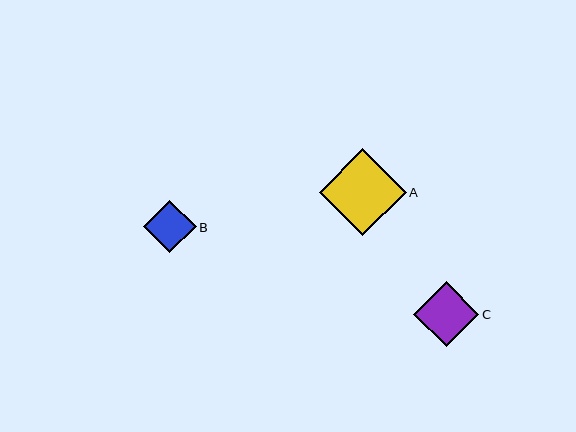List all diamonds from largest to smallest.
From largest to smallest: A, C, B.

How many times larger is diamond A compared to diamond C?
Diamond A is approximately 1.3 times the size of diamond C.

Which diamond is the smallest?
Diamond B is the smallest with a size of approximately 53 pixels.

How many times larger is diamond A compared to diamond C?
Diamond A is approximately 1.3 times the size of diamond C.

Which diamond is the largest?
Diamond A is the largest with a size of approximately 86 pixels.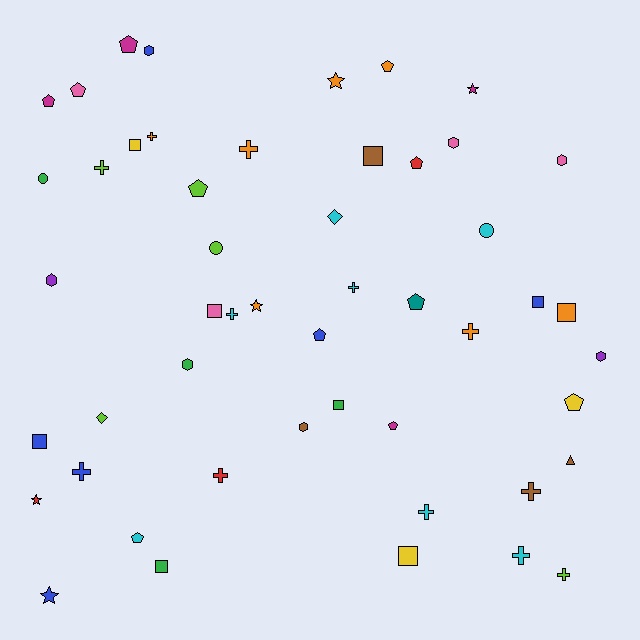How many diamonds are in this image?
There are 2 diamonds.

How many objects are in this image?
There are 50 objects.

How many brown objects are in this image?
There are 4 brown objects.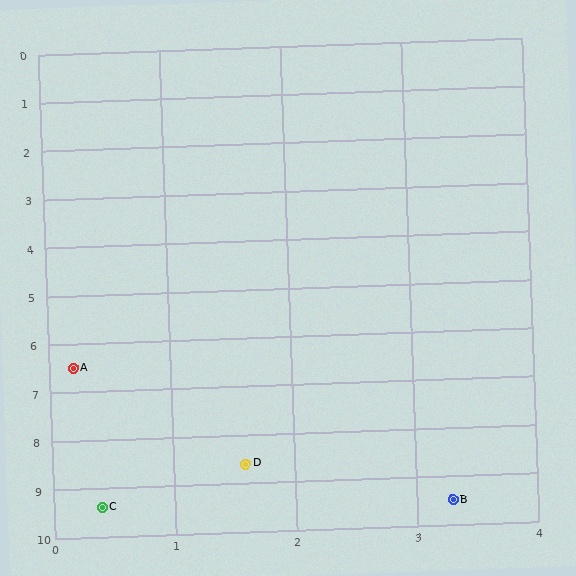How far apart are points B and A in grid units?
Points B and A are about 4.3 grid units apart.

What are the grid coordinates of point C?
Point C is at approximately (0.4, 9.4).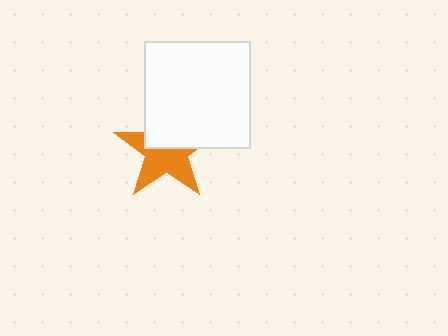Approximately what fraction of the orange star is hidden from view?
Roughly 45% of the orange star is hidden behind the white rectangle.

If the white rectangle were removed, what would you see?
You would see the complete orange star.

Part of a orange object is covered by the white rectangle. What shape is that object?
It is a star.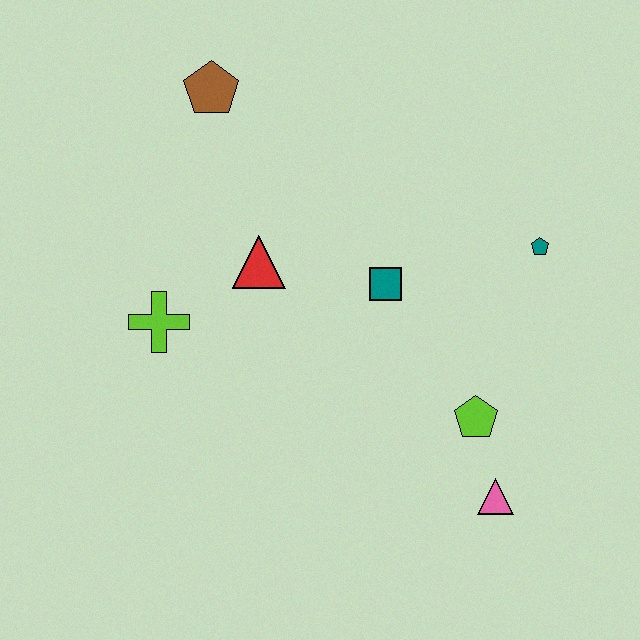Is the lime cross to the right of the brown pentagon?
No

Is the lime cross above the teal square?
No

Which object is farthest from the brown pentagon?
The pink triangle is farthest from the brown pentagon.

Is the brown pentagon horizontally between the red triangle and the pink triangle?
No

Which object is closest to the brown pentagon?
The red triangle is closest to the brown pentagon.